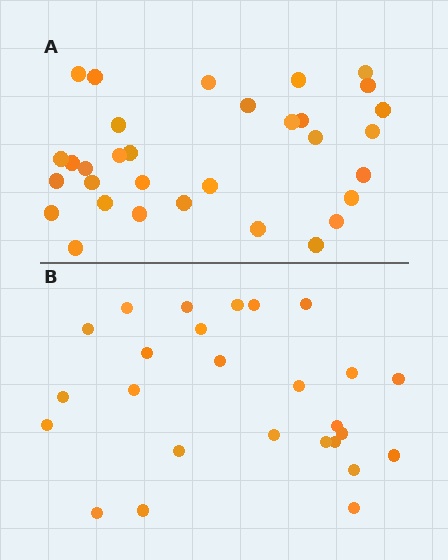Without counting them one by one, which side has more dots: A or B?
Region A (the top region) has more dots.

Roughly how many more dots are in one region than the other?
Region A has about 6 more dots than region B.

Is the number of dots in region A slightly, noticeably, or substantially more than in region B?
Region A has only slightly more — the two regions are fairly close. The ratio is roughly 1.2 to 1.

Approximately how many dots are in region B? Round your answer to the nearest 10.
About 30 dots. (The exact count is 26, which rounds to 30.)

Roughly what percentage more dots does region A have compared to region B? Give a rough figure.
About 25% more.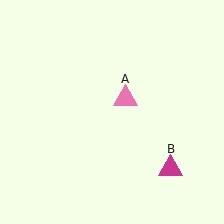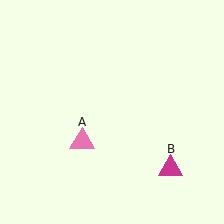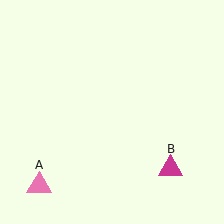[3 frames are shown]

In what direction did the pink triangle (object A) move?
The pink triangle (object A) moved down and to the left.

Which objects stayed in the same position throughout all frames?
Magenta triangle (object B) remained stationary.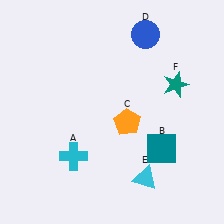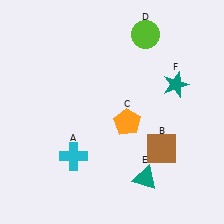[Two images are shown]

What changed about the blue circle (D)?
In Image 1, D is blue. In Image 2, it changed to lime.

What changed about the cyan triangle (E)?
In Image 1, E is cyan. In Image 2, it changed to teal.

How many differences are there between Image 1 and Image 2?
There are 3 differences between the two images.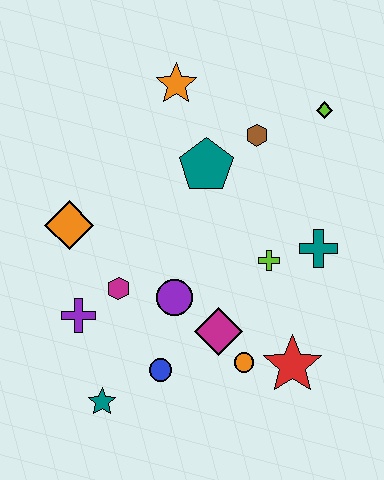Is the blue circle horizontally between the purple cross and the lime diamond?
Yes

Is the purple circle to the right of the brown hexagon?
No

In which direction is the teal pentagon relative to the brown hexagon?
The teal pentagon is to the left of the brown hexagon.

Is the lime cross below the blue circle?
No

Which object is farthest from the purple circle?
The lime diamond is farthest from the purple circle.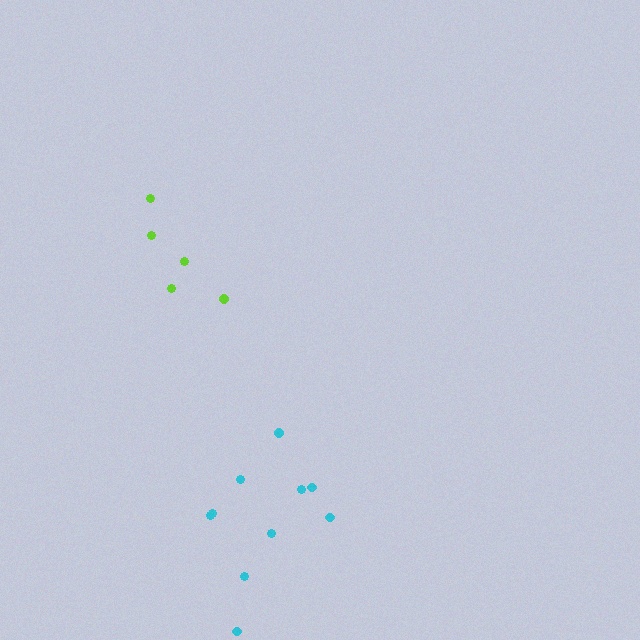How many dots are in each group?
Group 1: 10 dots, Group 2: 5 dots (15 total).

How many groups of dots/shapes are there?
There are 2 groups.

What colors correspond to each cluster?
The clusters are colored: cyan, lime.